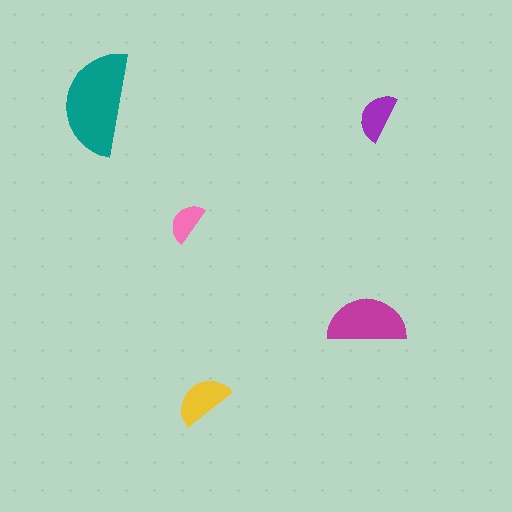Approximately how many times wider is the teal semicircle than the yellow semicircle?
About 2 times wider.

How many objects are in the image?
There are 5 objects in the image.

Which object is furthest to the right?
The purple semicircle is rightmost.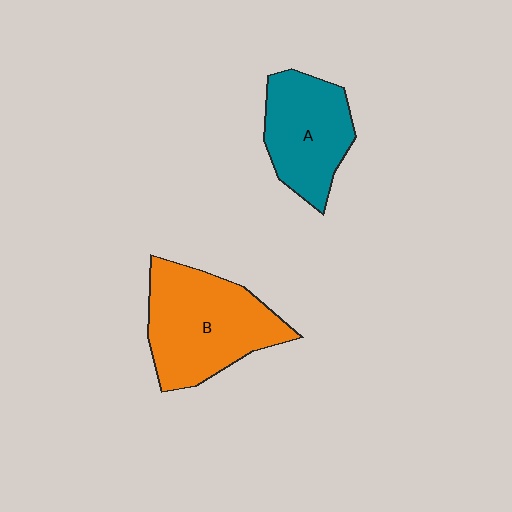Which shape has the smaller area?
Shape A (teal).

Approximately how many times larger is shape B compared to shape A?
Approximately 1.4 times.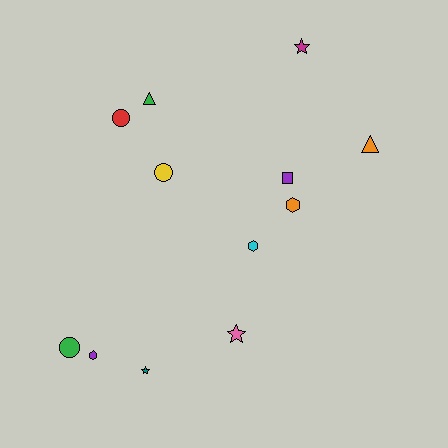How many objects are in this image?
There are 12 objects.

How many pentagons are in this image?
There are no pentagons.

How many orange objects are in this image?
There are 2 orange objects.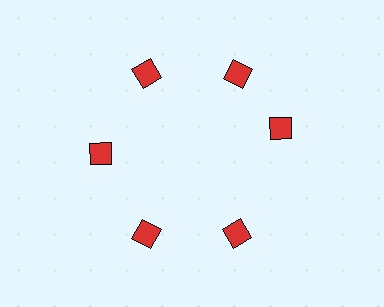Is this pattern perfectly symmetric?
No. The 6 red diamonds are arranged in a ring, but one element near the 3 o'clock position is rotated out of alignment along the ring, breaking the 6-fold rotational symmetry.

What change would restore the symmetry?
The symmetry would be restored by rotating it back into even spacing with its neighbors so that all 6 diamonds sit at equal angles and equal distance from the center.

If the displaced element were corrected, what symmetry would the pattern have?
It would have 6-fold rotational symmetry — the pattern would map onto itself every 60 degrees.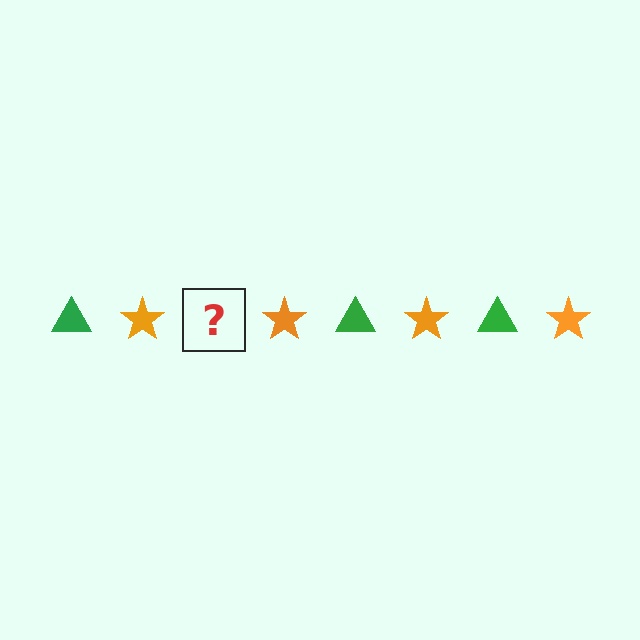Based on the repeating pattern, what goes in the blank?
The blank should be a green triangle.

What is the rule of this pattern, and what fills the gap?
The rule is that the pattern alternates between green triangle and orange star. The gap should be filled with a green triangle.